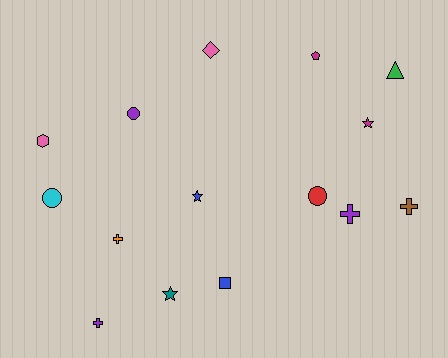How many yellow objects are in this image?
There are no yellow objects.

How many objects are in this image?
There are 15 objects.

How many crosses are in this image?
There are 4 crosses.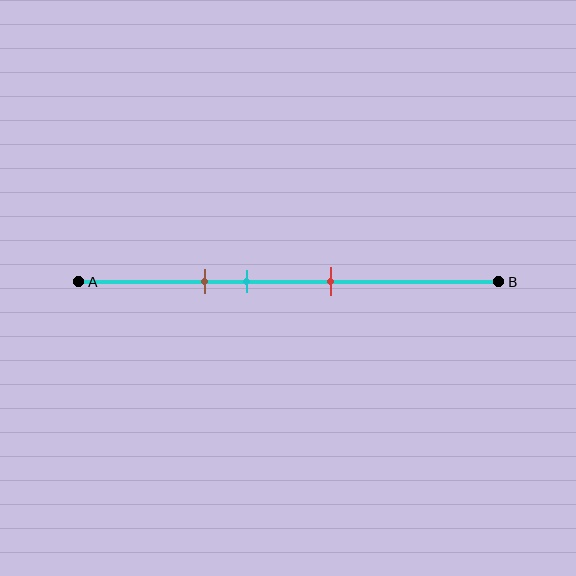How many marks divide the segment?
There are 3 marks dividing the segment.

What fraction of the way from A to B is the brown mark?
The brown mark is approximately 30% (0.3) of the way from A to B.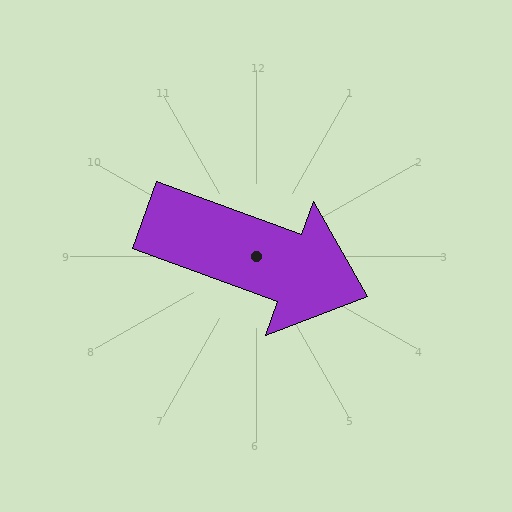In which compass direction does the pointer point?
East.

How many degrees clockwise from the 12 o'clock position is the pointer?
Approximately 110 degrees.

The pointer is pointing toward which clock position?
Roughly 4 o'clock.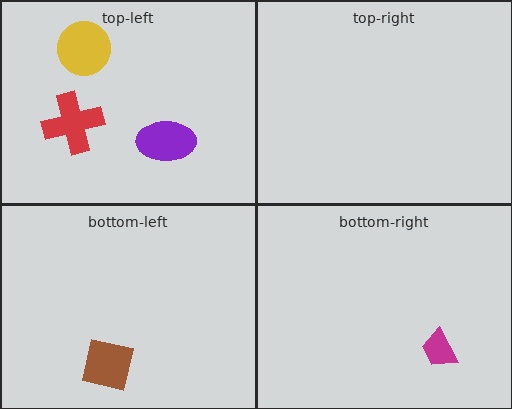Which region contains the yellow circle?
The top-left region.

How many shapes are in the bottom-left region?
1.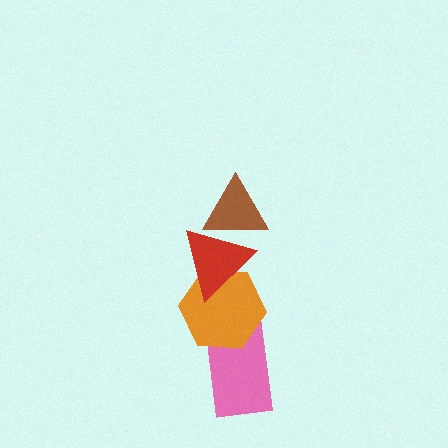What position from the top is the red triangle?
The red triangle is 2nd from the top.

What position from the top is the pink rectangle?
The pink rectangle is 4th from the top.